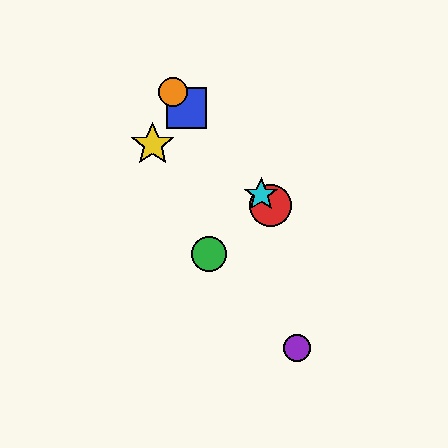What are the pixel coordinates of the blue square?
The blue square is at (187, 108).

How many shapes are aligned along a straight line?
4 shapes (the red circle, the blue square, the orange circle, the cyan star) are aligned along a straight line.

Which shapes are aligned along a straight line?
The red circle, the blue square, the orange circle, the cyan star are aligned along a straight line.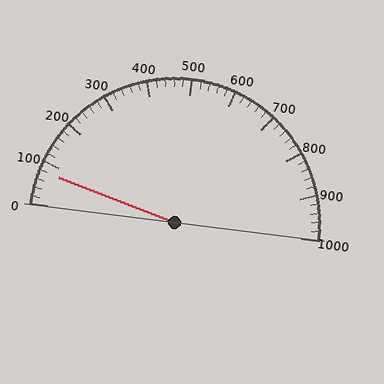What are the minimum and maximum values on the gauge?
The gauge ranges from 0 to 1000.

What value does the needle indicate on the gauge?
The needle indicates approximately 80.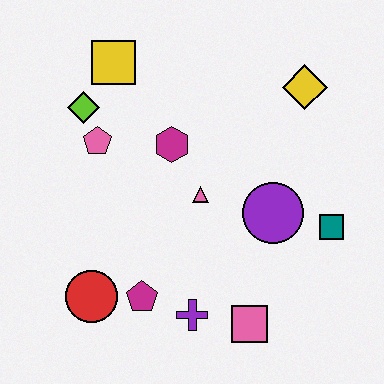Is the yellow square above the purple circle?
Yes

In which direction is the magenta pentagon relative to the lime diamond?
The magenta pentagon is below the lime diamond.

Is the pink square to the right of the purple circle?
No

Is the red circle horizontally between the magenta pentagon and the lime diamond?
Yes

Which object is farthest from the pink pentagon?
The teal square is farthest from the pink pentagon.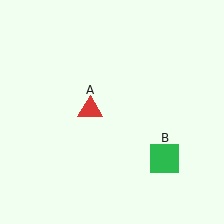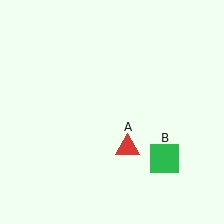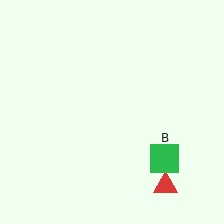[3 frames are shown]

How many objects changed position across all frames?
1 object changed position: red triangle (object A).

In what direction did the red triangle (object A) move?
The red triangle (object A) moved down and to the right.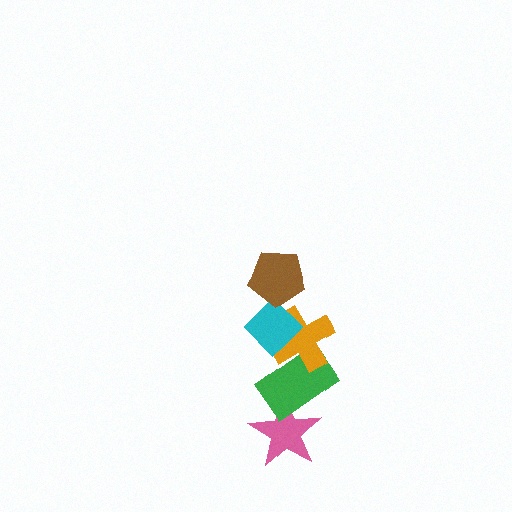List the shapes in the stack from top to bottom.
From top to bottom: the brown pentagon, the cyan diamond, the orange cross, the green rectangle, the pink star.